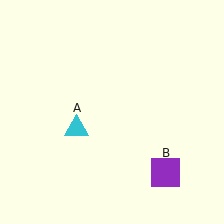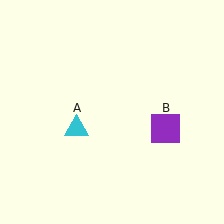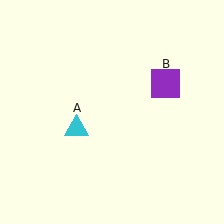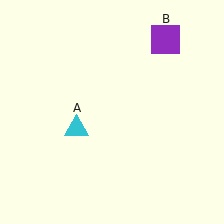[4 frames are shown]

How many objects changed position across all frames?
1 object changed position: purple square (object B).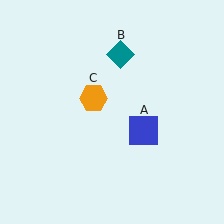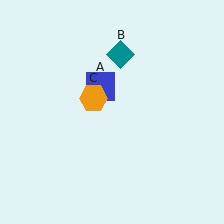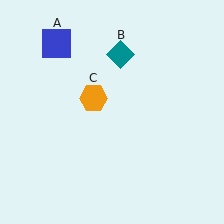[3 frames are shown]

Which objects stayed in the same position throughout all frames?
Teal diamond (object B) and orange hexagon (object C) remained stationary.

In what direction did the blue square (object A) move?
The blue square (object A) moved up and to the left.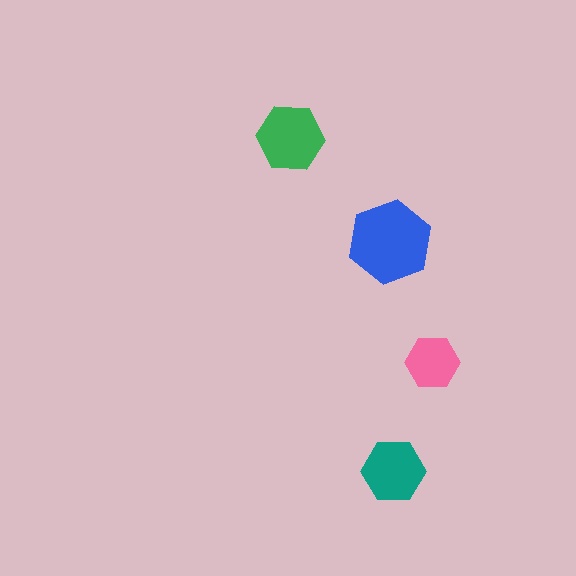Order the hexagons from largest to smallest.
the blue one, the green one, the teal one, the pink one.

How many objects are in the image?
There are 4 objects in the image.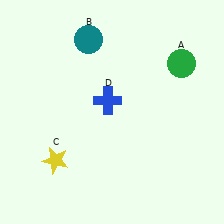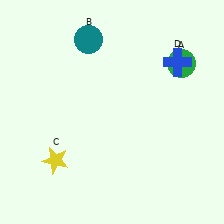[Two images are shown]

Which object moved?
The blue cross (D) moved right.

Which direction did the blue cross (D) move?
The blue cross (D) moved right.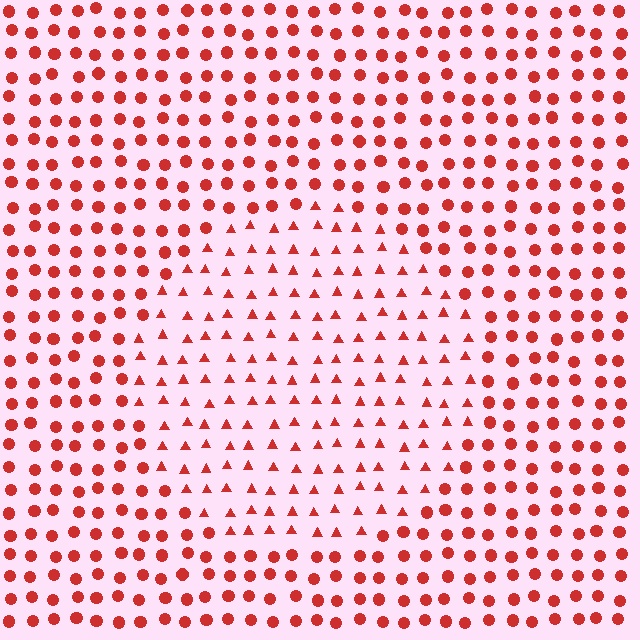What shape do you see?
I see a circle.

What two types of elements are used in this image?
The image uses triangles inside the circle region and circles outside it.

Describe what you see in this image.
The image is filled with small red elements arranged in a uniform grid. A circle-shaped region contains triangles, while the surrounding area contains circles. The boundary is defined purely by the change in element shape.